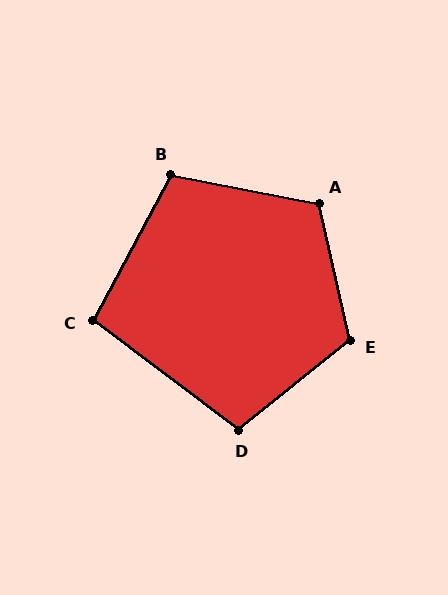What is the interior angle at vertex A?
Approximately 114 degrees (obtuse).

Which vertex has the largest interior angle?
E, at approximately 116 degrees.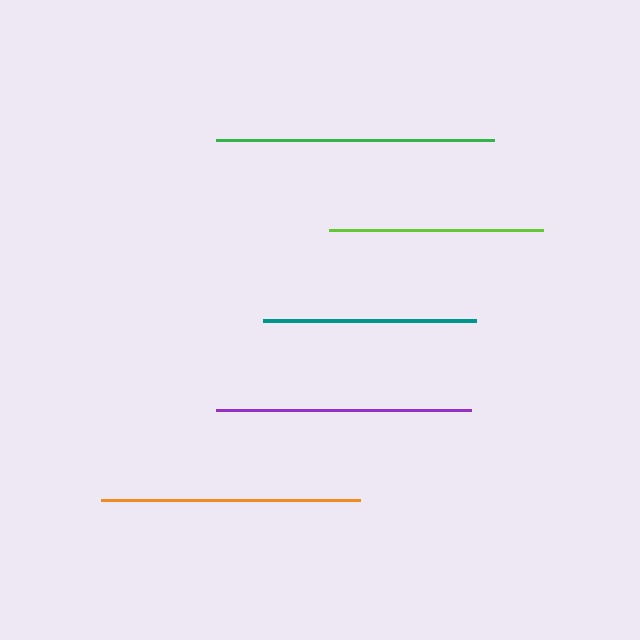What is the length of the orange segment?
The orange segment is approximately 258 pixels long.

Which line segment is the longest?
The green line is the longest at approximately 279 pixels.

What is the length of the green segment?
The green segment is approximately 279 pixels long.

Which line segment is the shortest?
The teal line is the shortest at approximately 212 pixels.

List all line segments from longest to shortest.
From longest to shortest: green, orange, purple, lime, teal.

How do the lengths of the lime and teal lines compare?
The lime and teal lines are approximately the same length.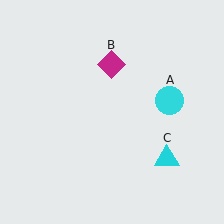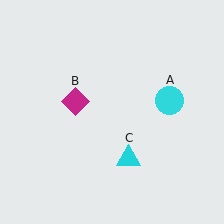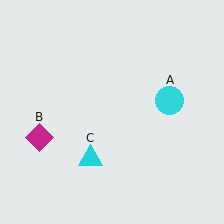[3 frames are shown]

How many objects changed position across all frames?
2 objects changed position: magenta diamond (object B), cyan triangle (object C).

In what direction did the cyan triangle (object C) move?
The cyan triangle (object C) moved left.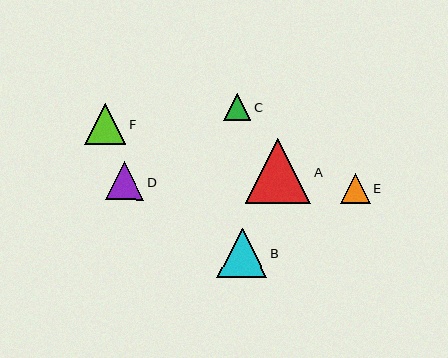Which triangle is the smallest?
Triangle C is the smallest with a size of approximately 27 pixels.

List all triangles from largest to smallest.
From largest to smallest: A, B, F, D, E, C.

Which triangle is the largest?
Triangle A is the largest with a size of approximately 65 pixels.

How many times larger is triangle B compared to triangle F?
Triangle B is approximately 1.2 times the size of triangle F.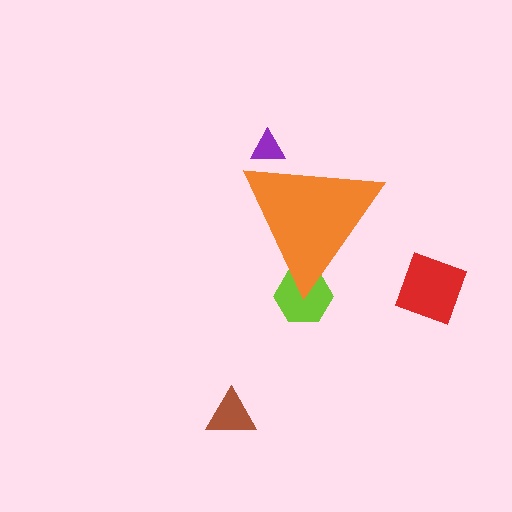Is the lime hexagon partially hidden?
Yes, the lime hexagon is partially hidden behind the orange triangle.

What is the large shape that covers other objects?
An orange triangle.